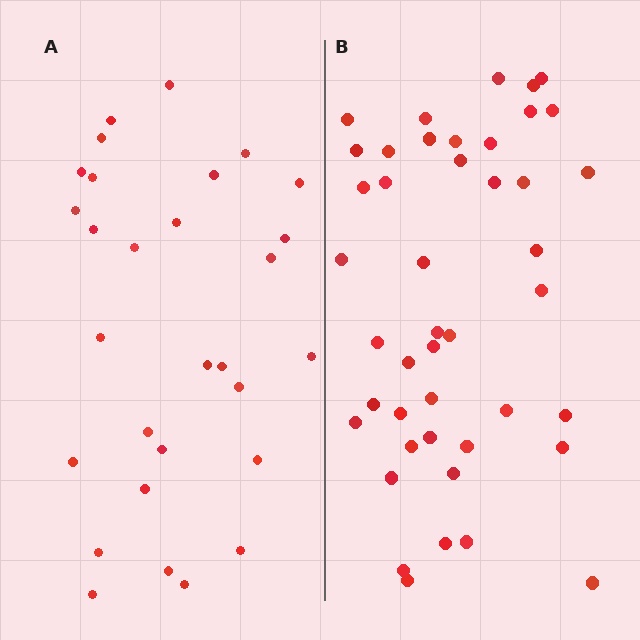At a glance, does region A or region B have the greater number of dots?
Region B (the right region) has more dots.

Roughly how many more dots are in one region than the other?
Region B has approximately 15 more dots than region A.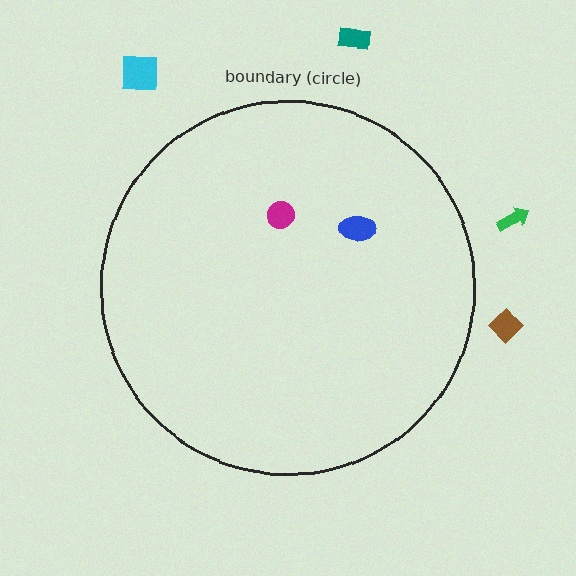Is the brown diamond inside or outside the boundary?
Outside.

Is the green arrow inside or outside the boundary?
Outside.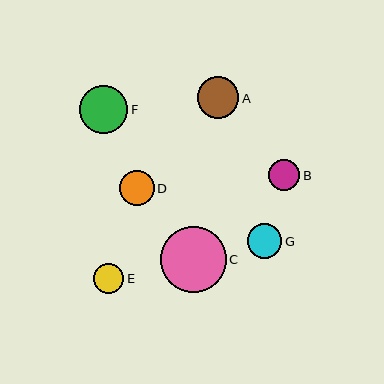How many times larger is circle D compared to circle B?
Circle D is approximately 1.1 times the size of circle B.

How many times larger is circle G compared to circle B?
Circle G is approximately 1.1 times the size of circle B.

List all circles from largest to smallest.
From largest to smallest: C, F, A, D, G, B, E.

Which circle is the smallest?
Circle E is the smallest with a size of approximately 30 pixels.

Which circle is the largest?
Circle C is the largest with a size of approximately 66 pixels.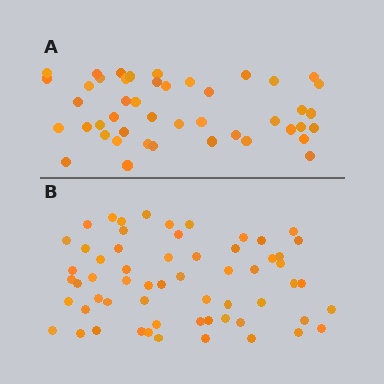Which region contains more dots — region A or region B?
Region B (the bottom region) has more dots.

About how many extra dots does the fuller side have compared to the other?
Region B has approximately 15 more dots than region A.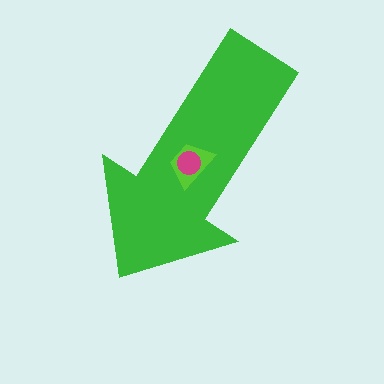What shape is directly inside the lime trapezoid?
The magenta circle.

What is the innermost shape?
The magenta circle.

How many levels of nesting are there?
3.